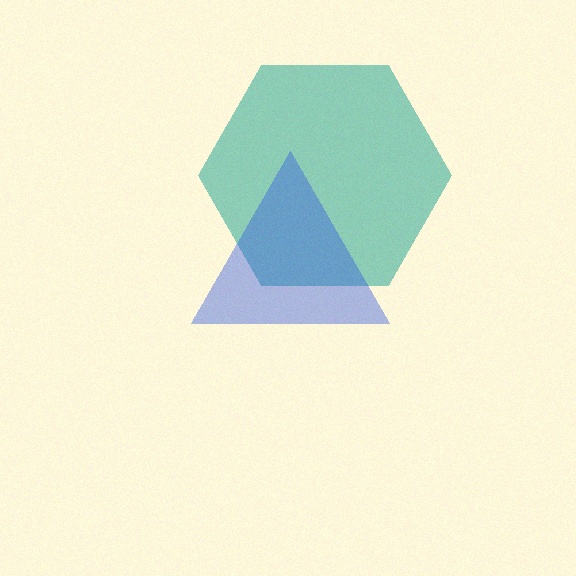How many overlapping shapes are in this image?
There are 2 overlapping shapes in the image.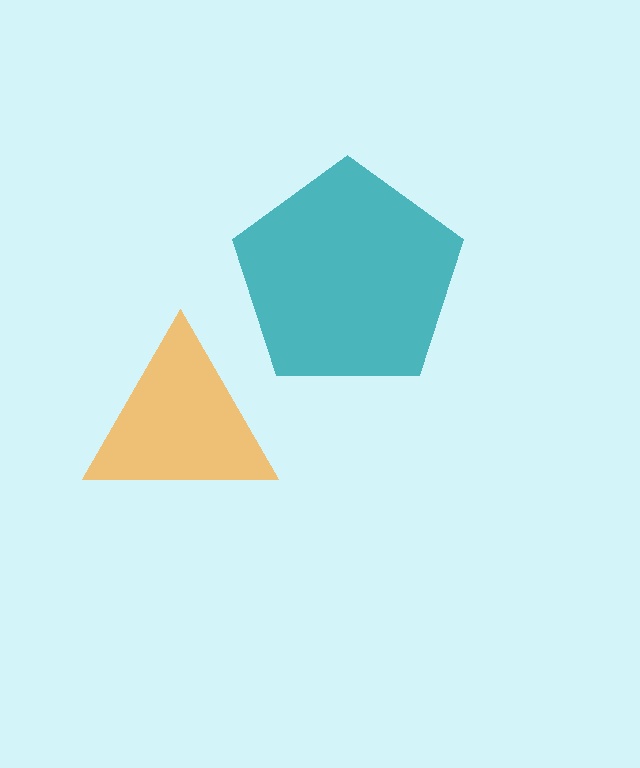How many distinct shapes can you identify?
There are 2 distinct shapes: a teal pentagon, an orange triangle.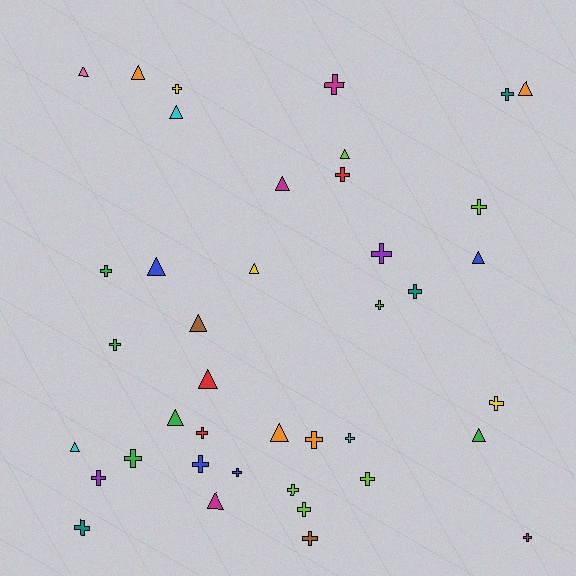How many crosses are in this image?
There are 24 crosses.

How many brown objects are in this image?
There are 2 brown objects.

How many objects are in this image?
There are 40 objects.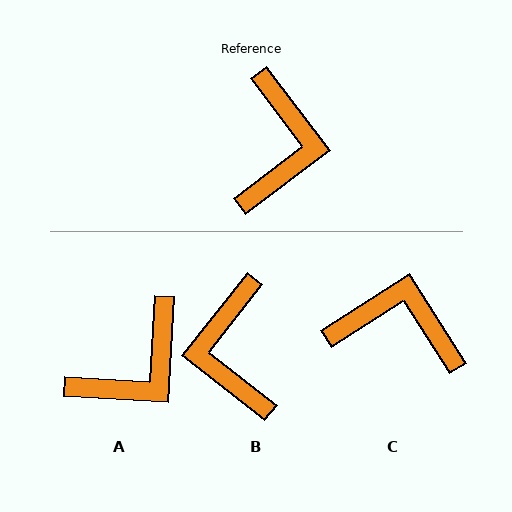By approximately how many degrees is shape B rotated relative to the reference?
Approximately 165 degrees clockwise.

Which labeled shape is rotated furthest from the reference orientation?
B, about 165 degrees away.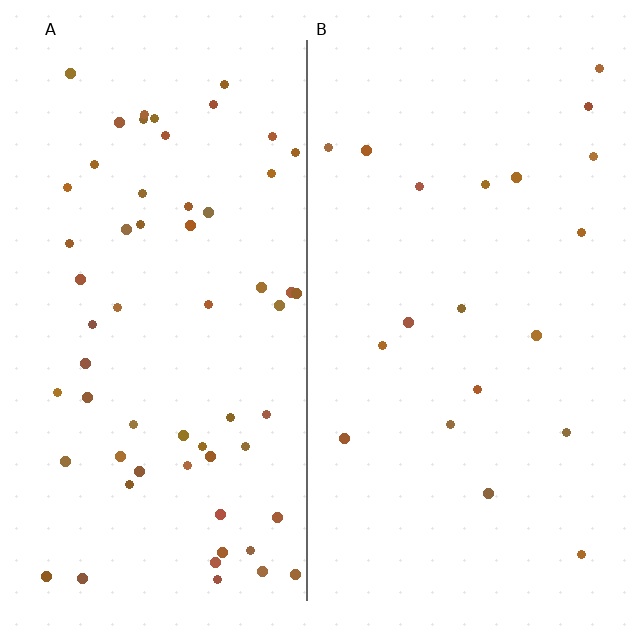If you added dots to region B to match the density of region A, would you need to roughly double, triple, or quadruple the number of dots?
Approximately triple.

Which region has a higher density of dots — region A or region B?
A (the left).